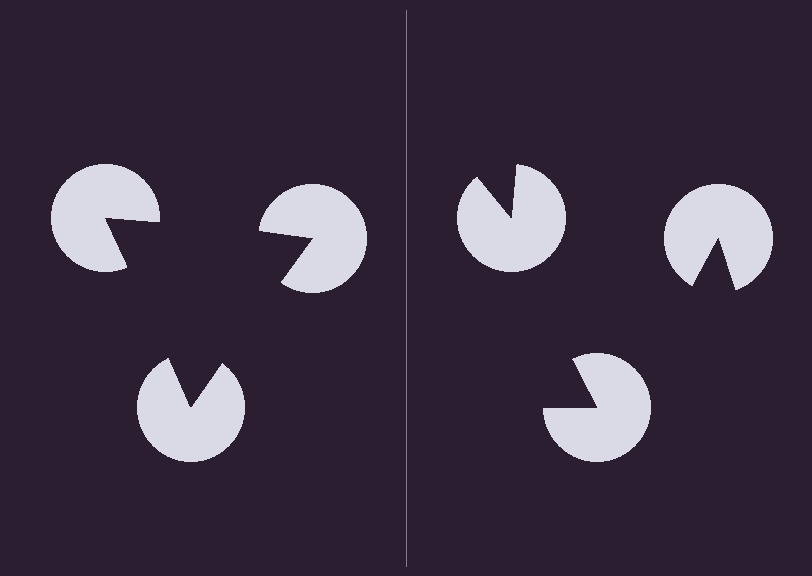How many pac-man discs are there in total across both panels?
6 — 3 on each side.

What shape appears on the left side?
An illusory triangle.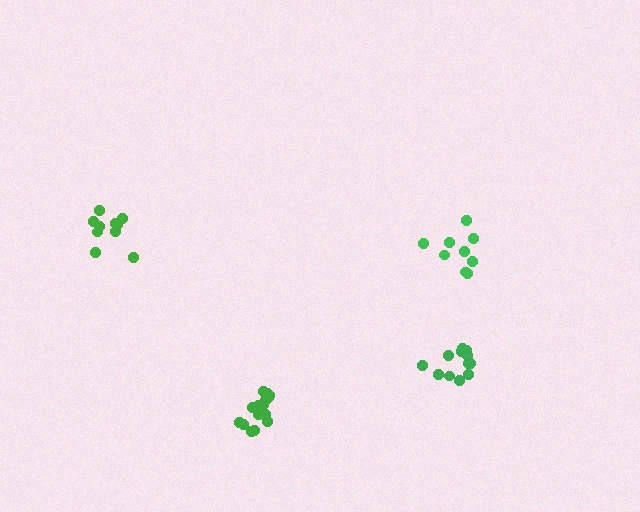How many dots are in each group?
Group 1: 14 dots, Group 2: 9 dots, Group 3: 10 dots, Group 4: 15 dots (48 total).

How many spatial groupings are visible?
There are 4 spatial groupings.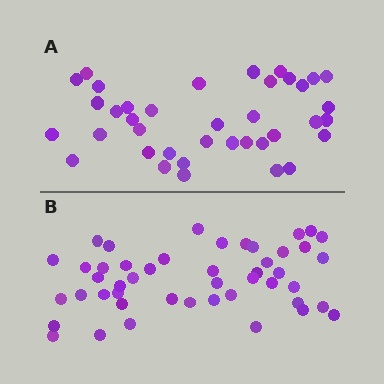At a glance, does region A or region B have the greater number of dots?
Region B (the bottom region) has more dots.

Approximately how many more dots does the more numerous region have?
Region B has roughly 8 or so more dots than region A.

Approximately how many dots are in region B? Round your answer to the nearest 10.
About 50 dots. (The exact count is 47, which rounds to 50.)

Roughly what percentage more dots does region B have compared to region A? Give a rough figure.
About 25% more.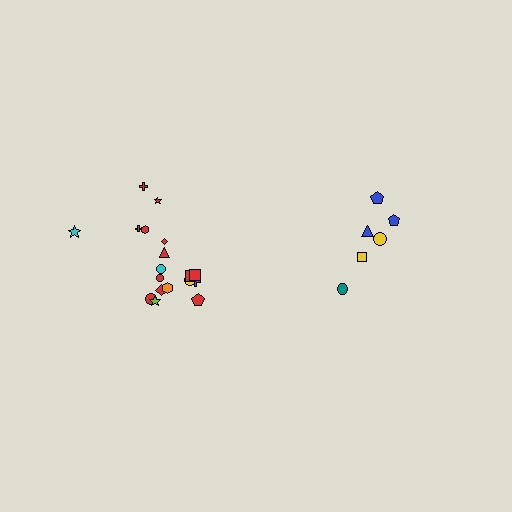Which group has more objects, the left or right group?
The left group.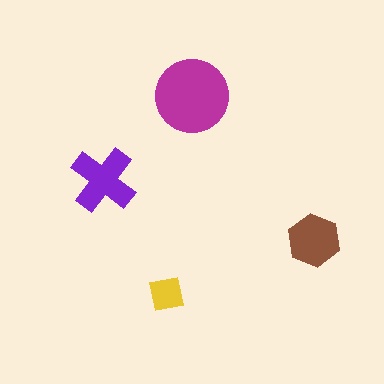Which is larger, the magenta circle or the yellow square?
The magenta circle.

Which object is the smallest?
The yellow square.